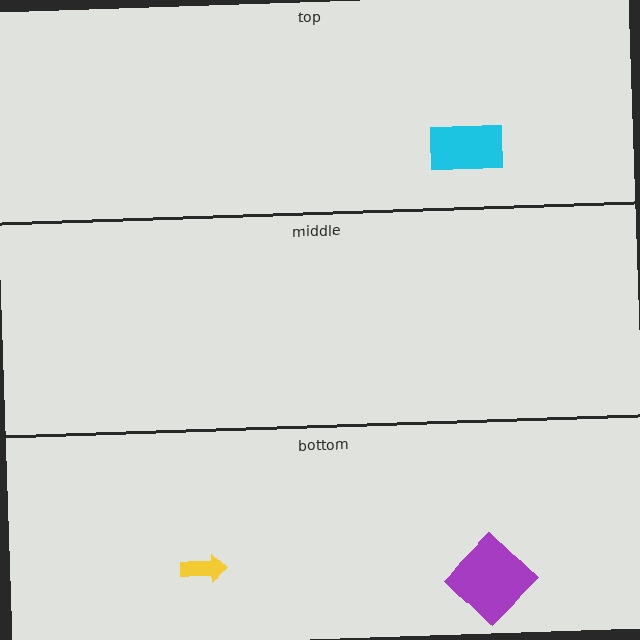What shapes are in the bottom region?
The yellow arrow, the purple diamond.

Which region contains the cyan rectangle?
The top region.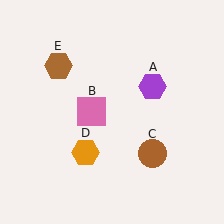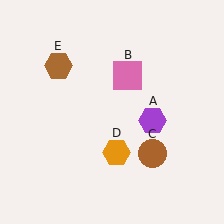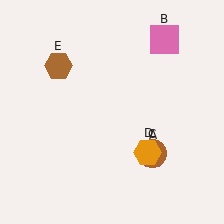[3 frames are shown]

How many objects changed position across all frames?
3 objects changed position: purple hexagon (object A), pink square (object B), orange hexagon (object D).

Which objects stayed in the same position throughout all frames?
Brown circle (object C) and brown hexagon (object E) remained stationary.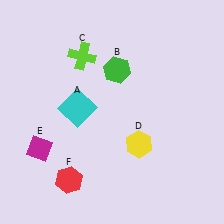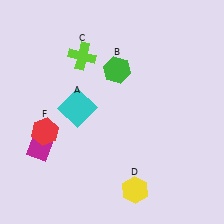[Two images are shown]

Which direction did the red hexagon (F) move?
The red hexagon (F) moved up.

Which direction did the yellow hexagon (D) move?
The yellow hexagon (D) moved down.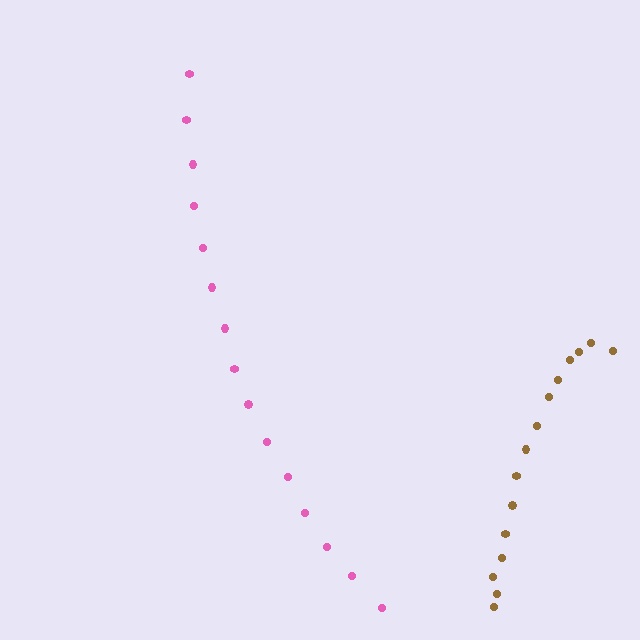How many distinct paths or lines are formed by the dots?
There are 2 distinct paths.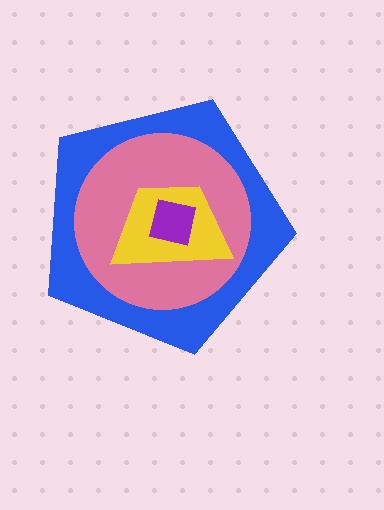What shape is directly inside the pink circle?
The yellow trapezoid.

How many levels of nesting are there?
4.